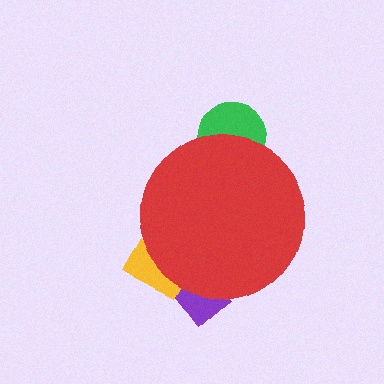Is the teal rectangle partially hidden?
Yes, the teal rectangle is partially hidden behind the red circle.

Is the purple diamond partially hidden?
Yes, the purple diamond is partially hidden behind the red circle.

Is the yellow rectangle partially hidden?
Yes, the yellow rectangle is partially hidden behind the red circle.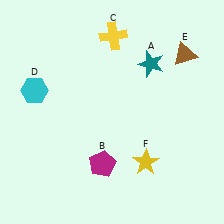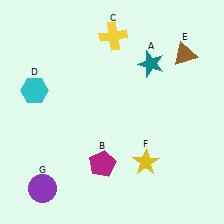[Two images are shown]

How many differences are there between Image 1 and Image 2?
There is 1 difference between the two images.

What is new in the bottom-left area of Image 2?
A purple circle (G) was added in the bottom-left area of Image 2.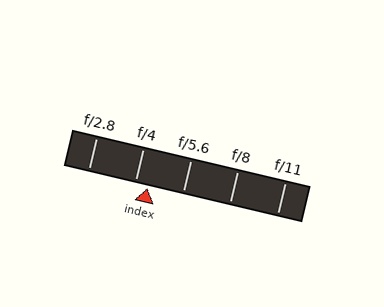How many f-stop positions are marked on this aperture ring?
There are 5 f-stop positions marked.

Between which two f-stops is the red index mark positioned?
The index mark is between f/4 and f/5.6.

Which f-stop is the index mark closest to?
The index mark is closest to f/4.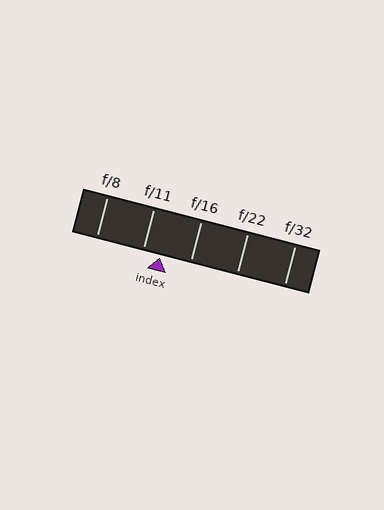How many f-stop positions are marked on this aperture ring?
There are 5 f-stop positions marked.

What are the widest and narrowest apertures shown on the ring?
The widest aperture shown is f/8 and the narrowest is f/32.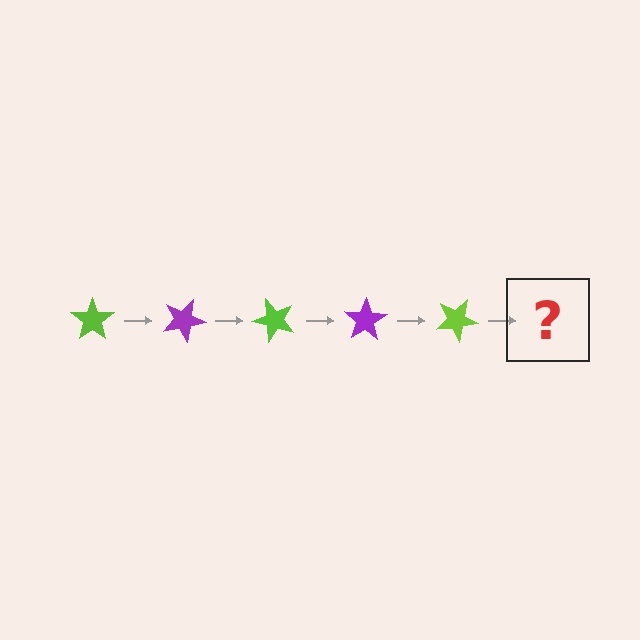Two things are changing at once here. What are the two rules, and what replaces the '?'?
The two rules are that it rotates 25 degrees each step and the color cycles through lime and purple. The '?' should be a purple star, rotated 125 degrees from the start.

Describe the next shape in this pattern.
It should be a purple star, rotated 125 degrees from the start.